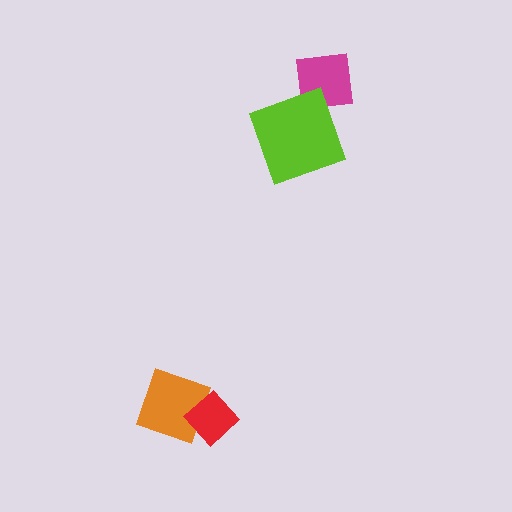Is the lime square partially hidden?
No, no other shape covers it.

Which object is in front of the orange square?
The red diamond is in front of the orange square.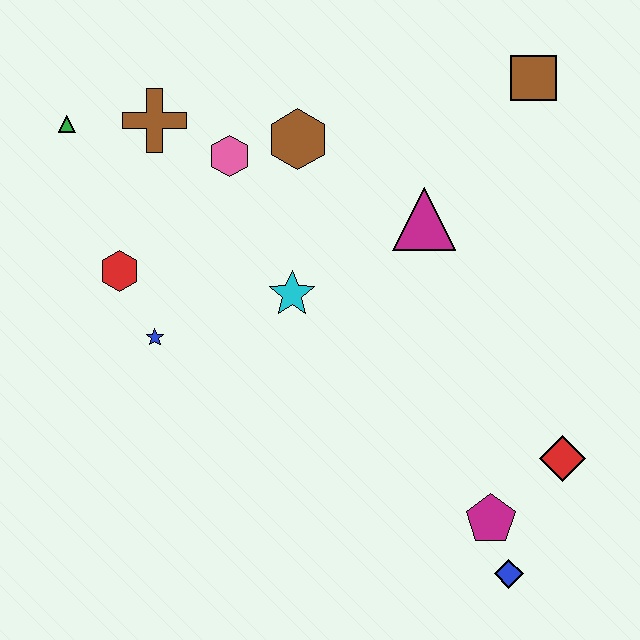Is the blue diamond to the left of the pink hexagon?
No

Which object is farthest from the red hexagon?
The blue diamond is farthest from the red hexagon.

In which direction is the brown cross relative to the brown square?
The brown cross is to the left of the brown square.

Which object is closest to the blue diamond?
The magenta pentagon is closest to the blue diamond.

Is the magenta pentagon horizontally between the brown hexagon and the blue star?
No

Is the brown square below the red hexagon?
No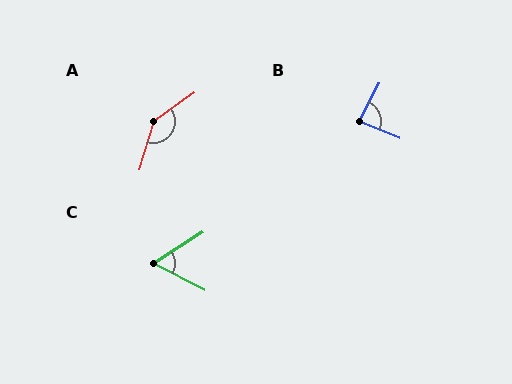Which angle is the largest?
A, at approximately 143 degrees.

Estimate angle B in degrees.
Approximately 85 degrees.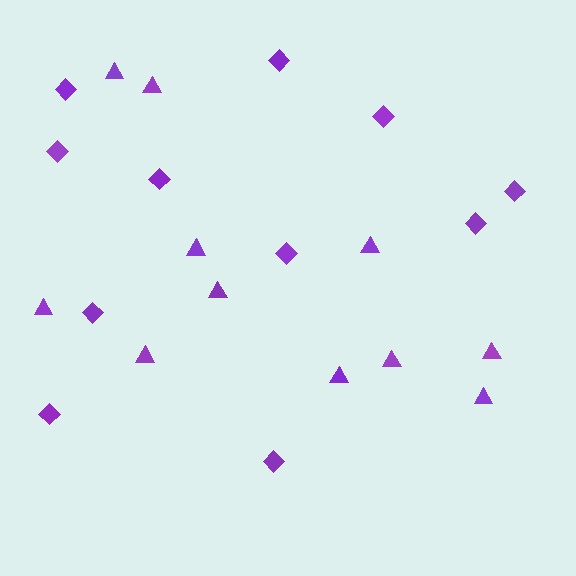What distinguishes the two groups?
There are 2 groups: one group of triangles (11) and one group of diamonds (11).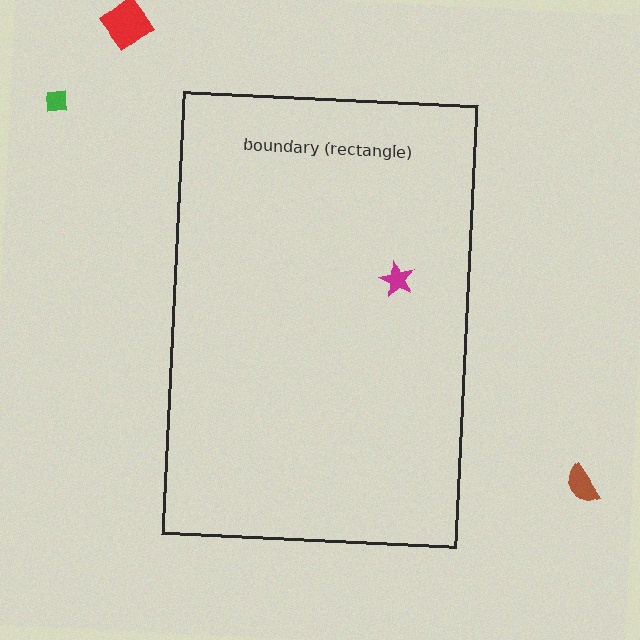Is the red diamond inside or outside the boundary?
Outside.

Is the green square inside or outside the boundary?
Outside.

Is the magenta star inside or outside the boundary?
Inside.